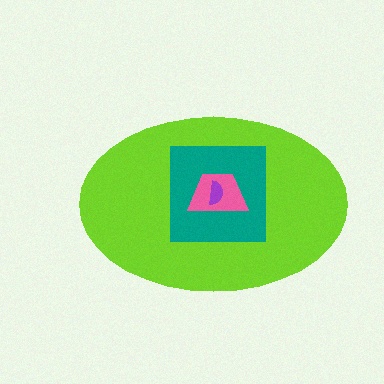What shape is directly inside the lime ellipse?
The teal square.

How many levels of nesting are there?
4.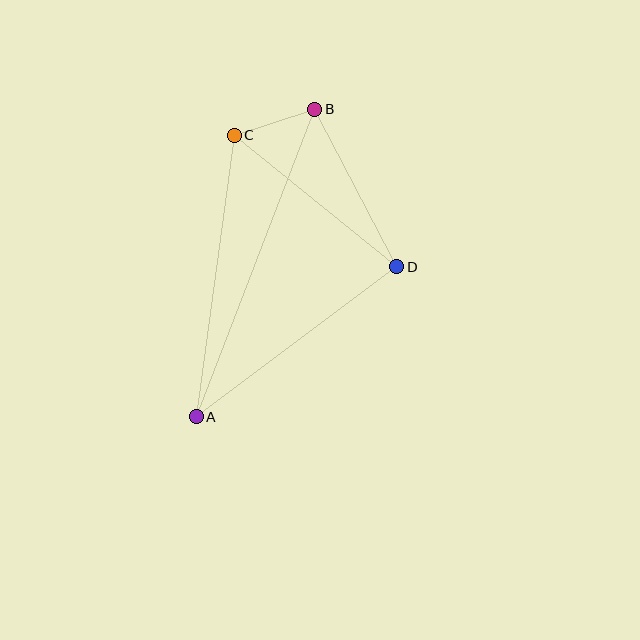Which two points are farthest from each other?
Points A and B are farthest from each other.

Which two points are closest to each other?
Points B and C are closest to each other.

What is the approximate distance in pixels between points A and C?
The distance between A and C is approximately 284 pixels.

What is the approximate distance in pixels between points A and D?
The distance between A and D is approximately 251 pixels.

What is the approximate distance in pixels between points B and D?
The distance between B and D is approximately 177 pixels.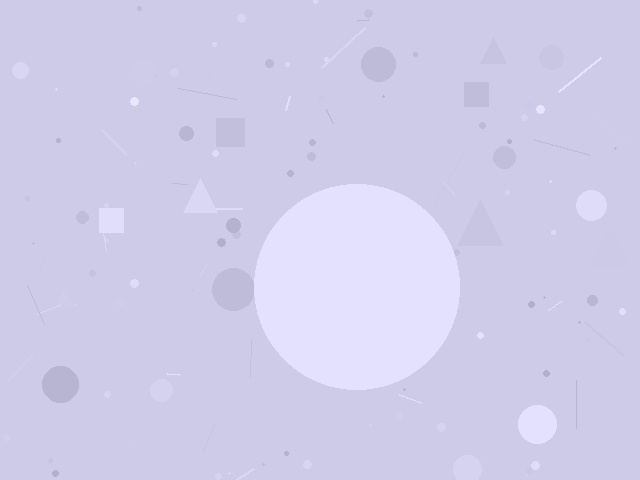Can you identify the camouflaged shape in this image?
The camouflaged shape is a circle.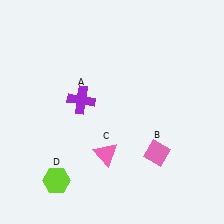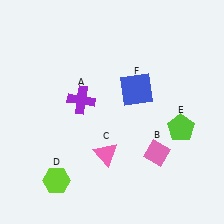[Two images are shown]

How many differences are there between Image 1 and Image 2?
There are 2 differences between the two images.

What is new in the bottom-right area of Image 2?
A lime pentagon (E) was added in the bottom-right area of Image 2.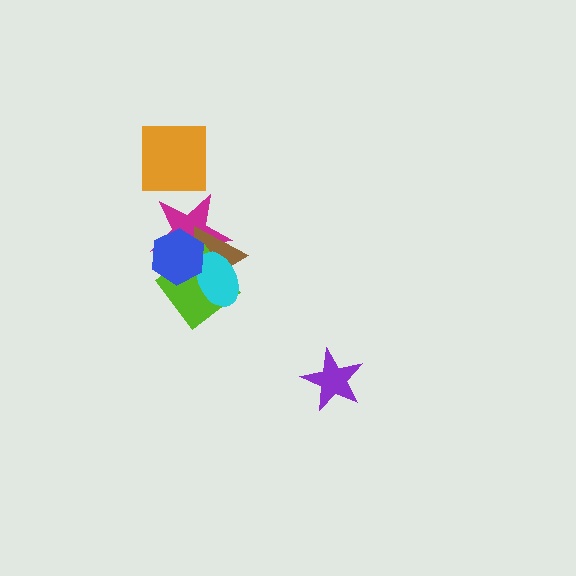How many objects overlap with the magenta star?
4 objects overlap with the magenta star.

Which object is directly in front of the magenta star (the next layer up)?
The brown triangle is directly in front of the magenta star.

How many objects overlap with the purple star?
0 objects overlap with the purple star.